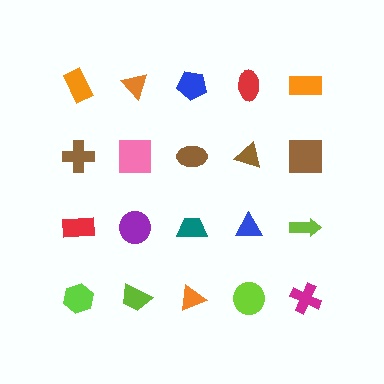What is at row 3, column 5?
A lime arrow.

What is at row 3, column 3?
A teal trapezoid.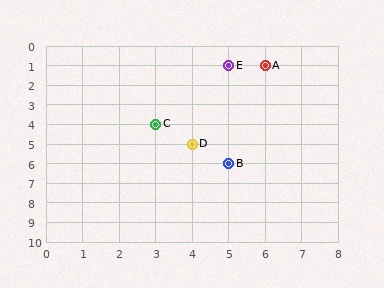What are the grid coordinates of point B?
Point B is at grid coordinates (5, 6).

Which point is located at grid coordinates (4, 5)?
Point D is at (4, 5).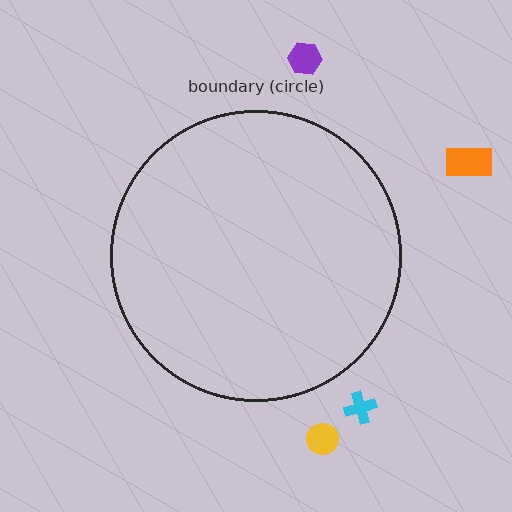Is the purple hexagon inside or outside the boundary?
Outside.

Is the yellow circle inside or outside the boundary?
Outside.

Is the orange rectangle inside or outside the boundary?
Outside.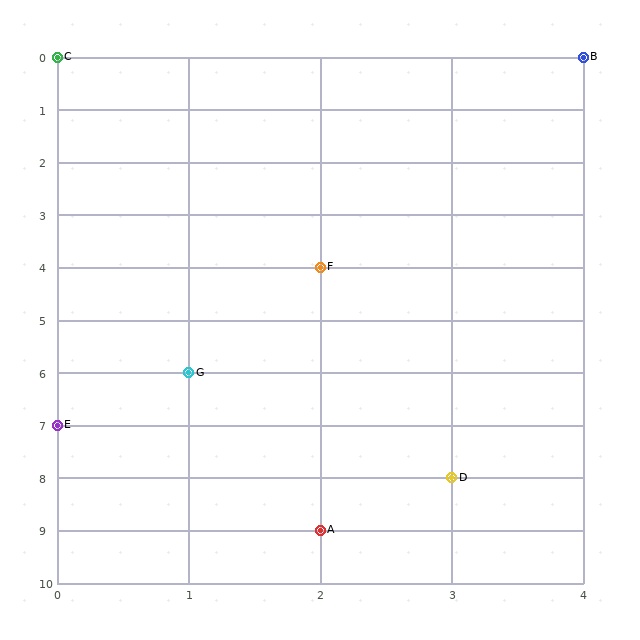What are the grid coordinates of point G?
Point G is at grid coordinates (1, 6).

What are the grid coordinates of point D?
Point D is at grid coordinates (3, 8).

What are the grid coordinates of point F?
Point F is at grid coordinates (2, 4).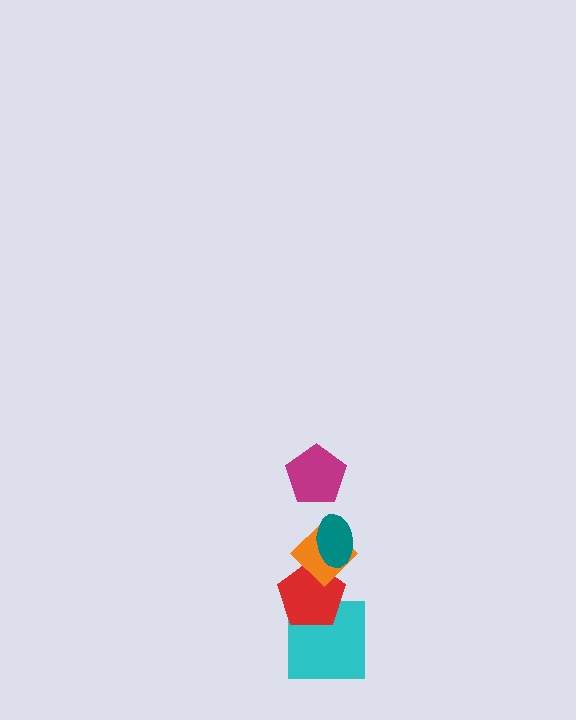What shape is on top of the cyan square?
The red pentagon is on top of the cyan square.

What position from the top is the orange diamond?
The orange diamond is 3rd from the top.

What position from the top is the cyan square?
The cyan square is 5th from the top.